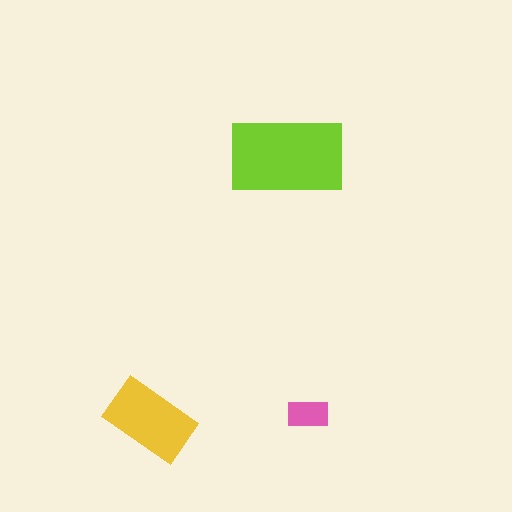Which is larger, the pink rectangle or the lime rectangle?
The lime one.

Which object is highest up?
The lime rectangle is topmost.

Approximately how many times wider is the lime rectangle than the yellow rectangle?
About 1.5 times wider.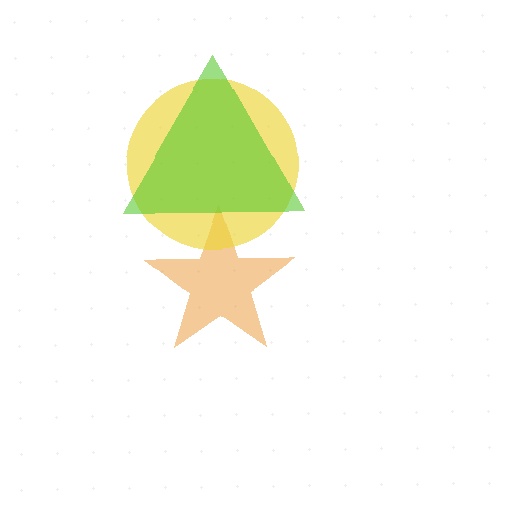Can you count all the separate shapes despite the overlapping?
Yes, there are 3 separate shapes.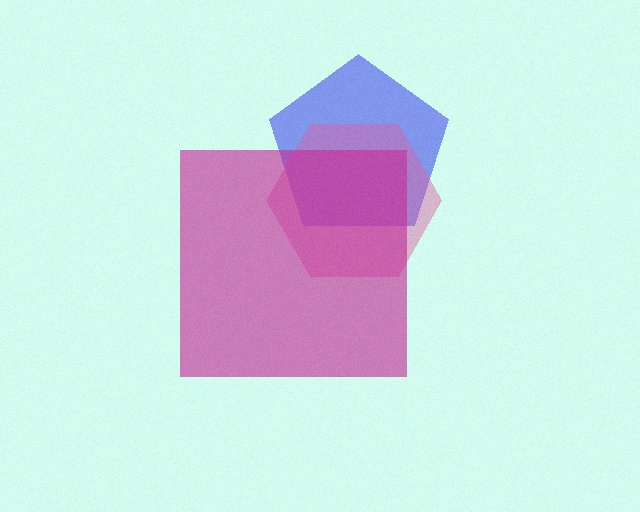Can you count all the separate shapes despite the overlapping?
Yes, there are 3 separate shapes.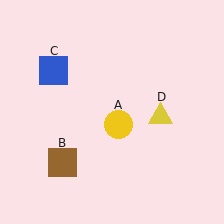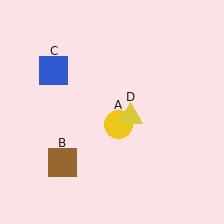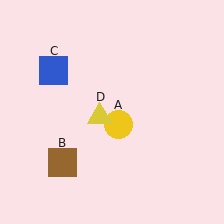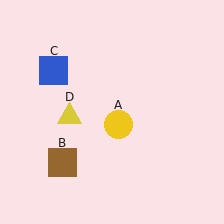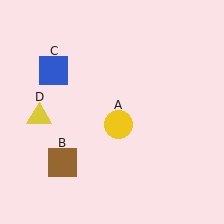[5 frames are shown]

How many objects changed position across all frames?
1 object changed position: yellow triangle (object D).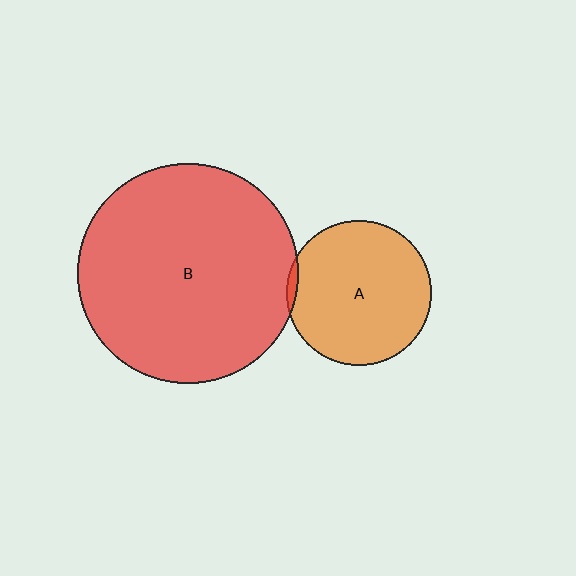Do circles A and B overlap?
Yes.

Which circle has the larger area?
Circle B (red).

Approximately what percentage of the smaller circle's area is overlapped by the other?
Approximately 5%.